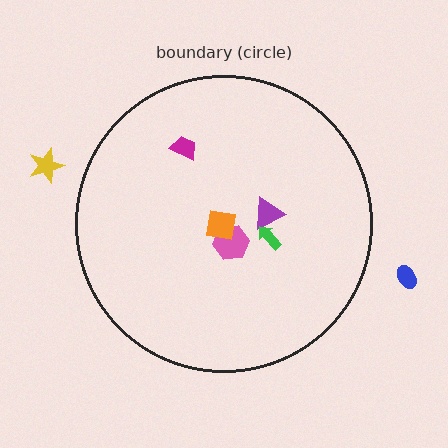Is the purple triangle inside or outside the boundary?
Inside.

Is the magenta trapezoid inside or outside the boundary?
Inside.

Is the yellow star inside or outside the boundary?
Outside.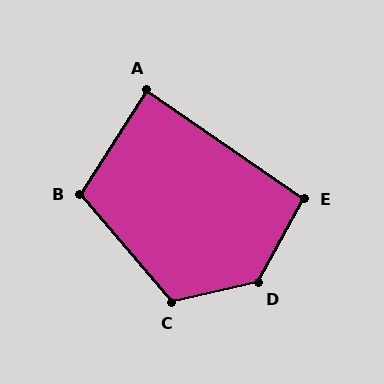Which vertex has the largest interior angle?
D, at approximately 131 degrees.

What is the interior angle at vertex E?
Approximately 96 degrees (obtuse).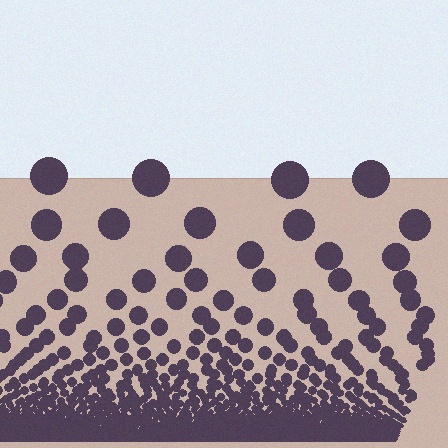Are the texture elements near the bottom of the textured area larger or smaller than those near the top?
Smaller. The gradient is inverted — elements near the bottom are smaller and denser.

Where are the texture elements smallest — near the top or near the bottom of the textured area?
Near the bottom.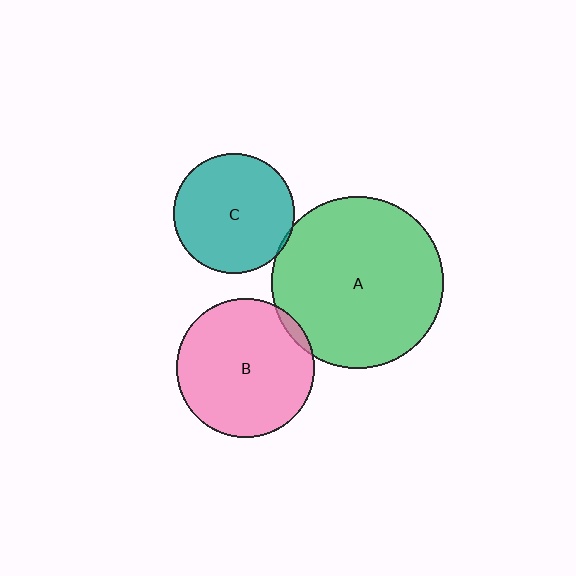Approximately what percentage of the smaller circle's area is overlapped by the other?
Approximately 5%.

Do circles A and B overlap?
Yes.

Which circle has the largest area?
Circle A (green).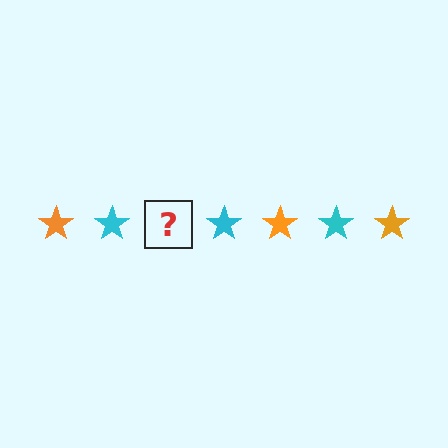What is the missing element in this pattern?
The missing element is an orange star.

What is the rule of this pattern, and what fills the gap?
The rule is that the pattern cycles through orange, cyan stars. The gap should be filled with an orange star.